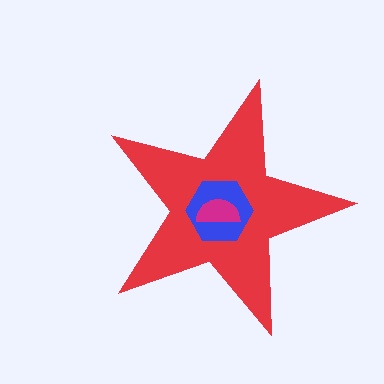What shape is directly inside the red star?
The blue hexagon.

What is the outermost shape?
The red star.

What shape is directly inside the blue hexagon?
The magenta semicircle.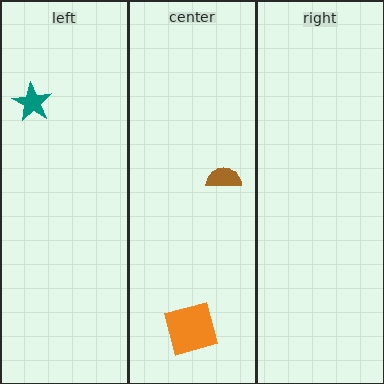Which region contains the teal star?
The left region.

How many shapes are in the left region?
1.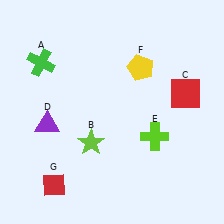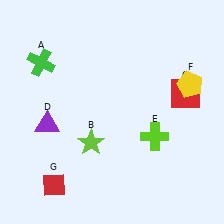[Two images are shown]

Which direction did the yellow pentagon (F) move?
The yellow pentagon (F) moved right.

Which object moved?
The yellow pentagon (F) moved right.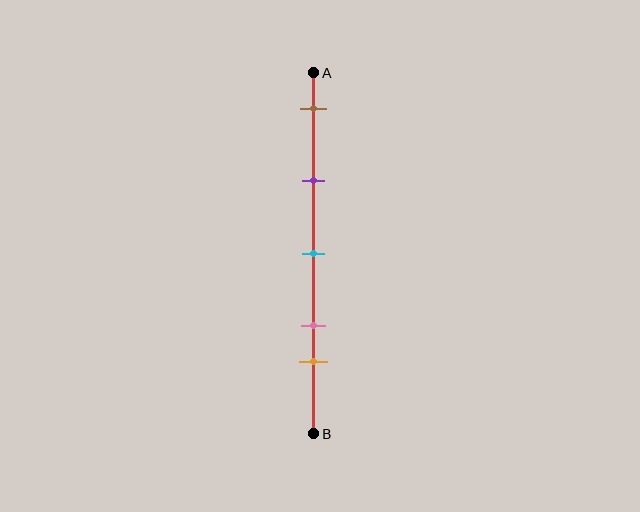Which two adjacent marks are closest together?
The pink and orange marks are the closest adjacent pair.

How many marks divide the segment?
There are 5 marks dividing the segment.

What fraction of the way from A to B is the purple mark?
The purple mark is approximately 30% (0.3) of the way from A to B.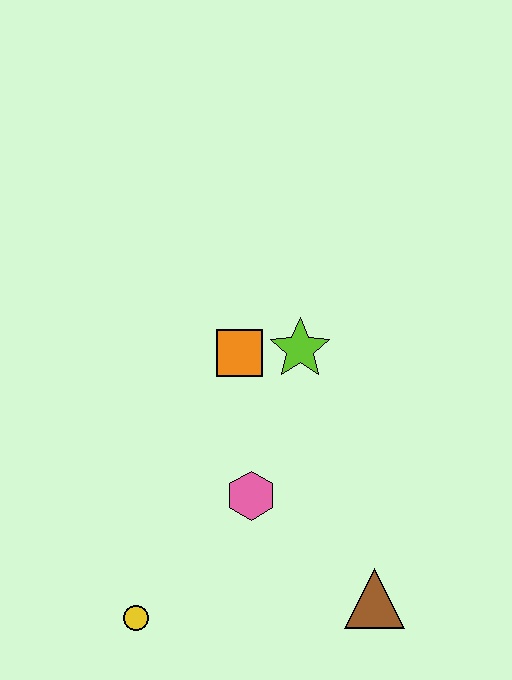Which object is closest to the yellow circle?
The pink hexagon is closest to the yellow circle.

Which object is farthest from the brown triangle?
The orange square is farthest from the brown triangle.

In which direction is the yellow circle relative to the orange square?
The yellow circle is below the orange square.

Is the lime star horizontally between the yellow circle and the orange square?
No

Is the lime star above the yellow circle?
Yes